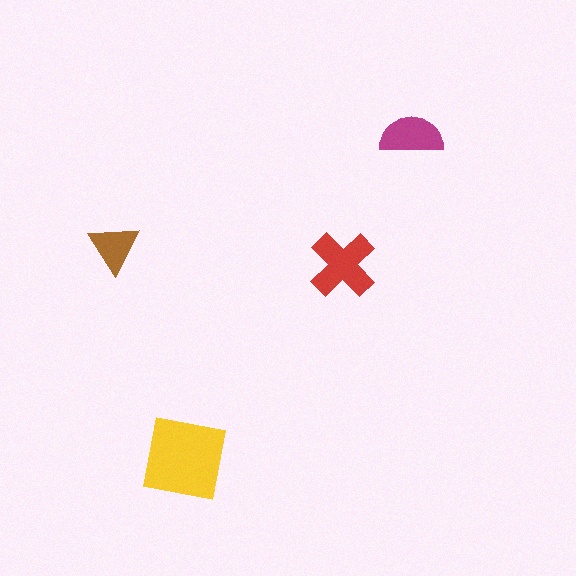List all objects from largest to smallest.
The yellow square, the red cross, the magenta semicircle, the brown triangle.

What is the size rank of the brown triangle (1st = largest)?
4th.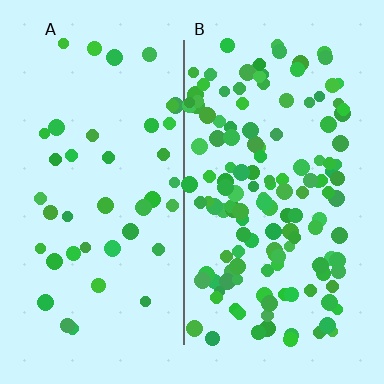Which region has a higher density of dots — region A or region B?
B (the right).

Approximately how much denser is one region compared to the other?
Approximately 3.4× — region B over region A.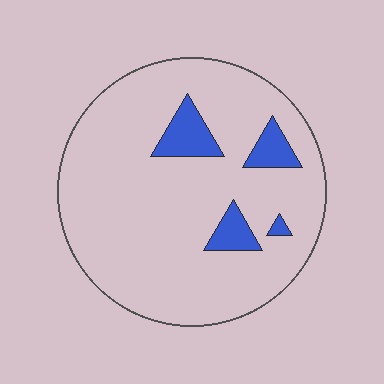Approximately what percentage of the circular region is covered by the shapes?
Approximately 10%.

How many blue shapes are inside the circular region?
4.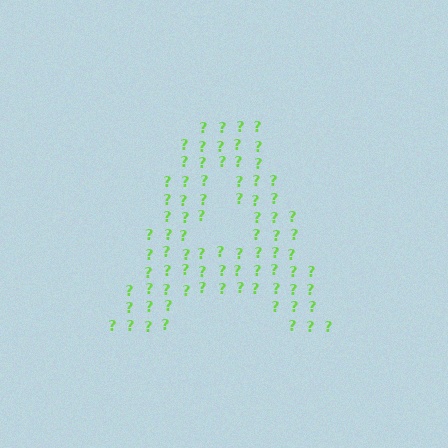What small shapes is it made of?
It is made of small question marks.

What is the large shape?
The large shape is the letter A.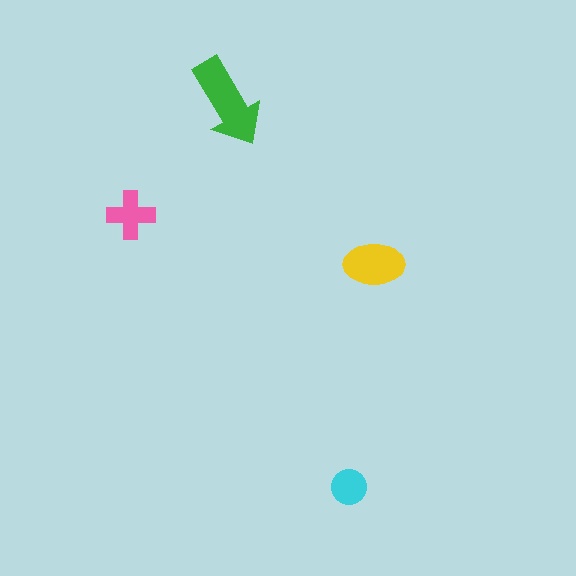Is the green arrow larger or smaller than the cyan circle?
Larger.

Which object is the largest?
The green arrow.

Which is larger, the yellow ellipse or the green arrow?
The green arrow.